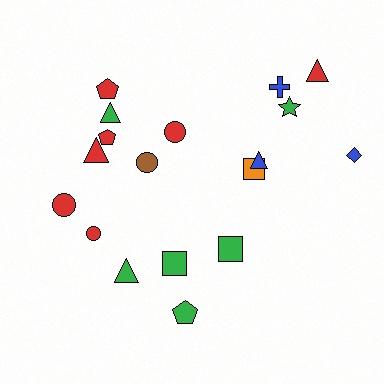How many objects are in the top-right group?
There are 6 objects.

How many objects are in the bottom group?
There are 4 objects.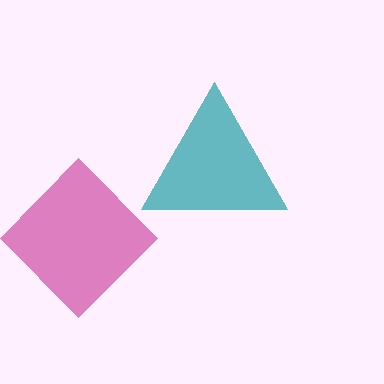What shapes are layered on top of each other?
The layered shapes are: a teal triangle, a magenta diamond.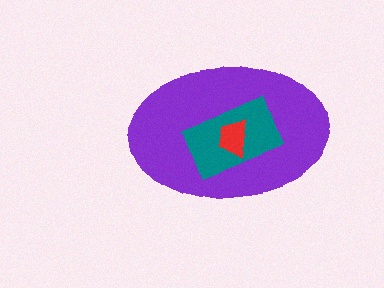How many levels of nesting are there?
3.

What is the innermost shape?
The red trapezoid.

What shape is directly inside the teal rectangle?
The red trapezoid.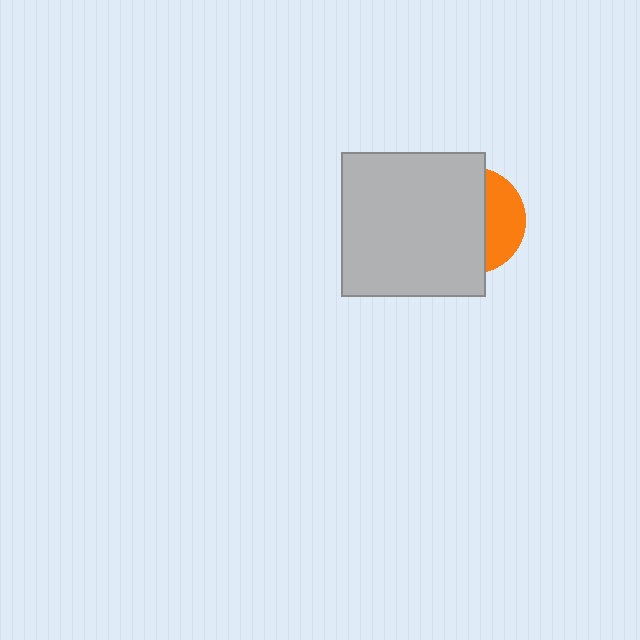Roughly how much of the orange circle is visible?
A small part of it is visible (roughly 34%).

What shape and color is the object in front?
The object in front is a light gray square.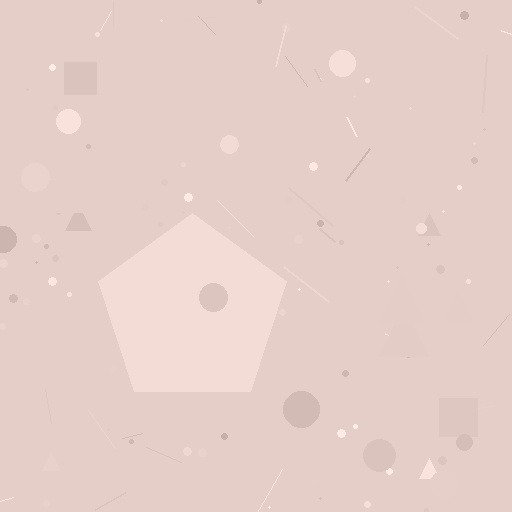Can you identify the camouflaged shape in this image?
The camouflaged shape is a pentagon.